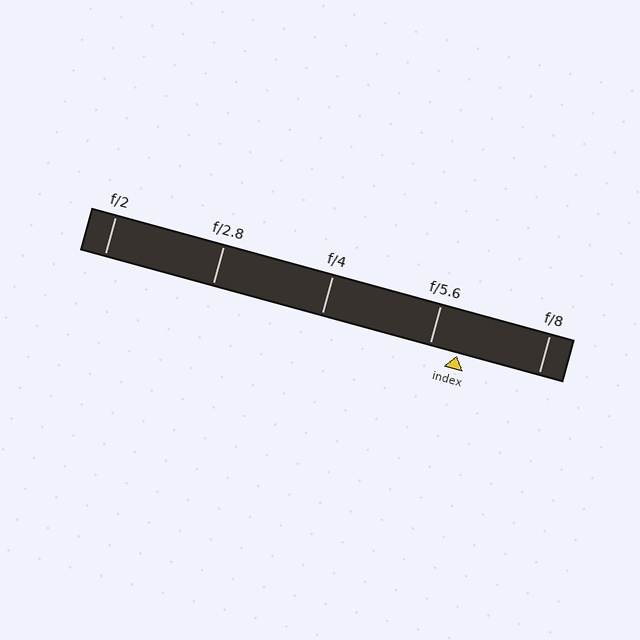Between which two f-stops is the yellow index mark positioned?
The index mark is between f/5.6 and f/8.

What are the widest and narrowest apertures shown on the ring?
The widest aperture shown is f/2 and the narrowest is f/8.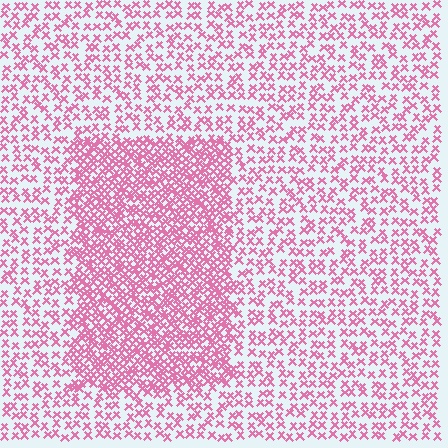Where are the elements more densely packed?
The elements are more densely packed inside the rectangle boundary.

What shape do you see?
I see a rectangle.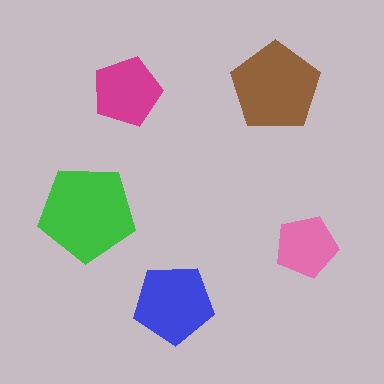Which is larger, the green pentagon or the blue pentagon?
The green one.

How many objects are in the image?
There are 5 objects in the image.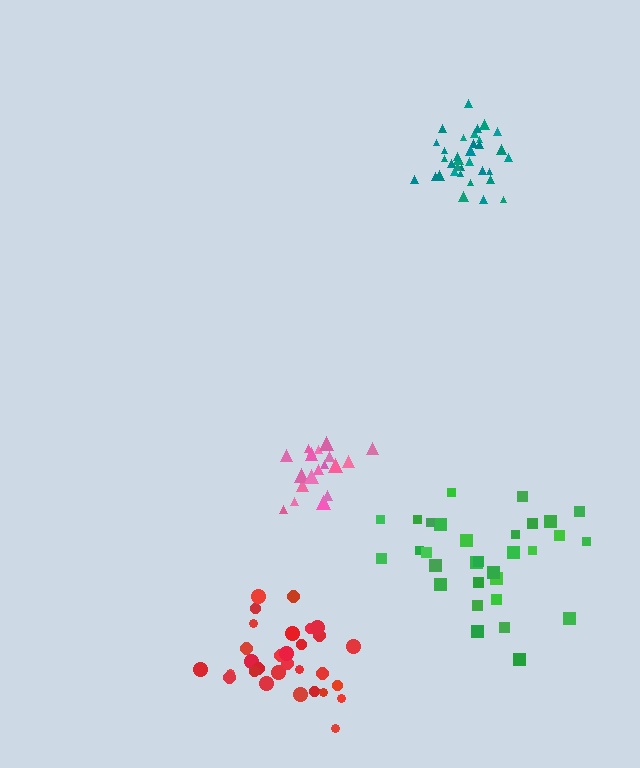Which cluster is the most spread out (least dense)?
Green.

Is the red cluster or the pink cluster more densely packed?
Pink.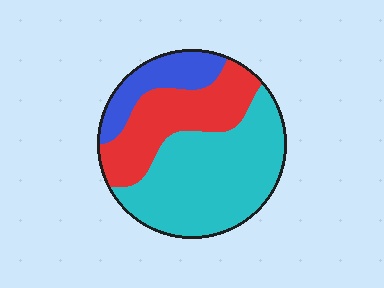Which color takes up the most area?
Cyan, at roughly 55%.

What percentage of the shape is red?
Red covers about 30% of the shape.